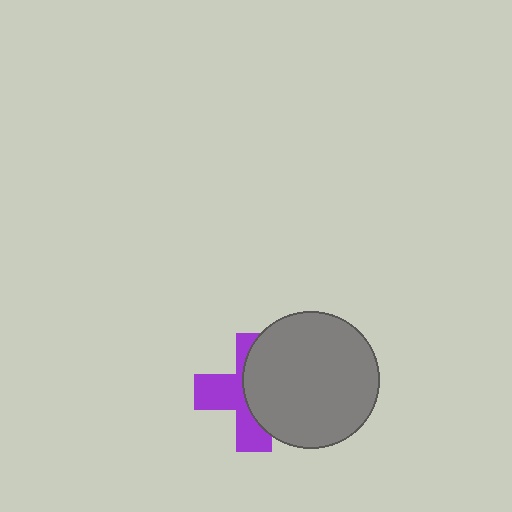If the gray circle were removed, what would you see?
You would see the complete purple cross.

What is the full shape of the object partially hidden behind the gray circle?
The partially hidden object is a purple cross.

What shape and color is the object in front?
The object in front is a gray circle.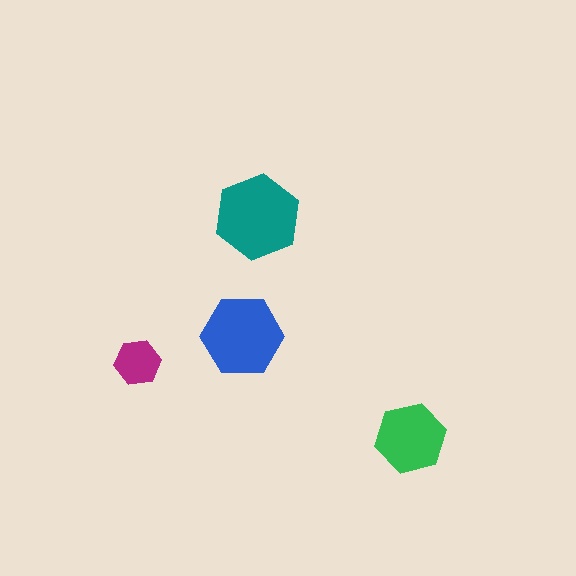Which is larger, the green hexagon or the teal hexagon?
The teal one.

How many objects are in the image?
There are 4 objects in the image.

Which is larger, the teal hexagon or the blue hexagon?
The teal one.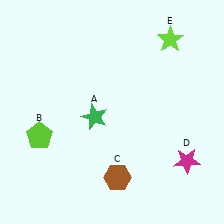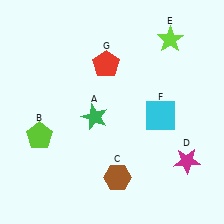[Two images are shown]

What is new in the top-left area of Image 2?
A red pentagon (G) was added in the top-left area of Image 2.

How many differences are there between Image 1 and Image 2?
There are 2 differences between the two images.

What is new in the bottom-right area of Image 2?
A cyan square (F) was added in the bottom-right area of Image 2.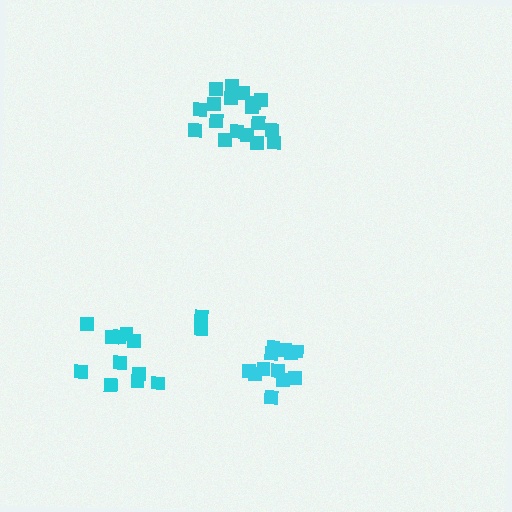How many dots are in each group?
Group 1: 18 dots, Group 2: 12 dots, Group 3: 13 dots (43 total).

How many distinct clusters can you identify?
There are 3 distinct clusters.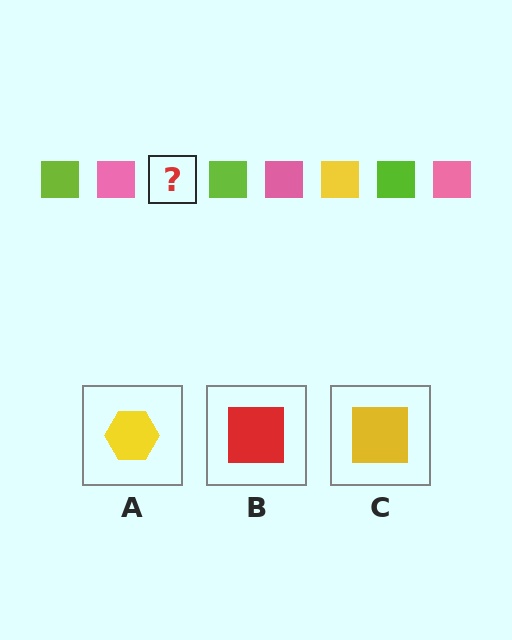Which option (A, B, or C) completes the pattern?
C.